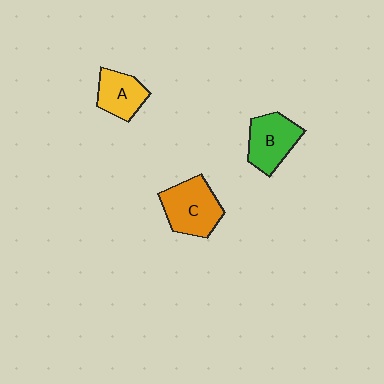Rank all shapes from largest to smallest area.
From largest to smallest: C (orange), B (green), A (yellow).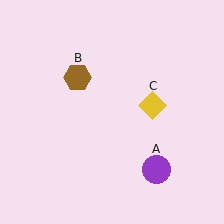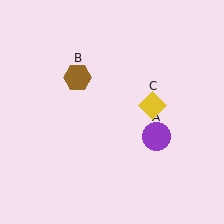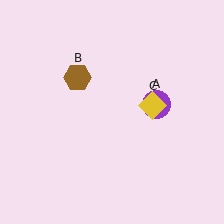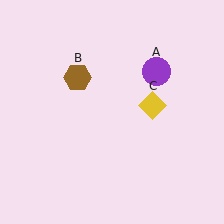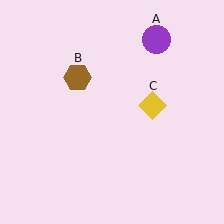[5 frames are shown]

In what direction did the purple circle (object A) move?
The purple circle (object A) moved up.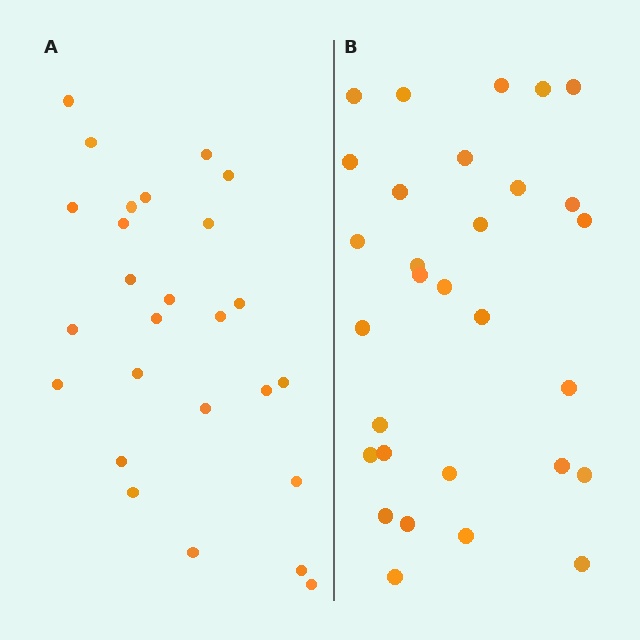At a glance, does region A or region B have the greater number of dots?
Region B (the right region) has more dots.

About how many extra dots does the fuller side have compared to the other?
Region B has about 4 more dots than region A.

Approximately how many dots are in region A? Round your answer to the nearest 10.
About 30 dots. (The exact count is 26, which rounds to 30.)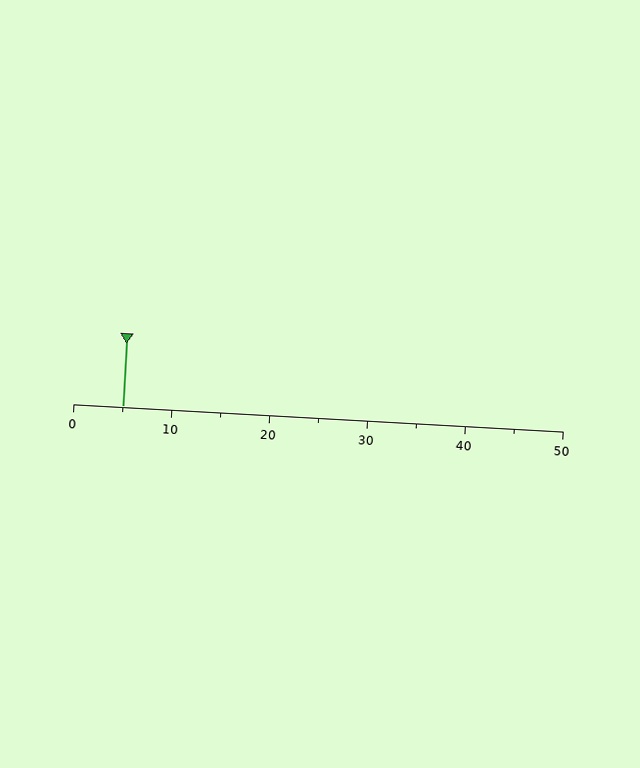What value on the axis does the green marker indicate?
The marker indicates approximately 5.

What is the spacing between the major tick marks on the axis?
The major ticks are spaced 10 apart.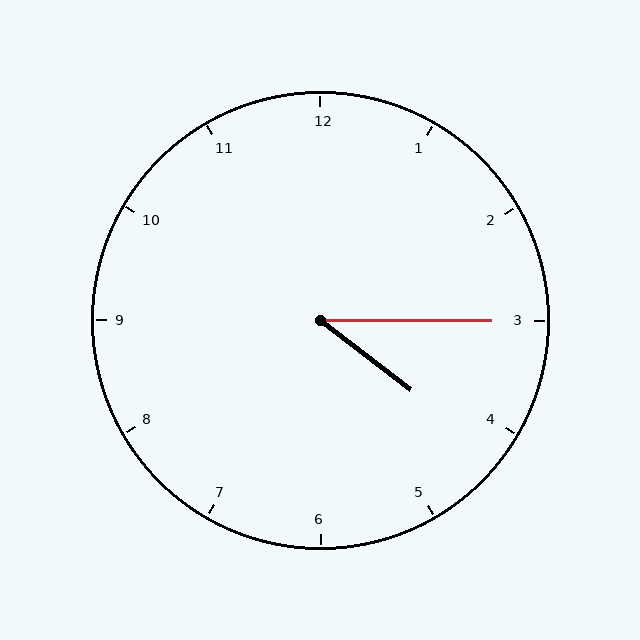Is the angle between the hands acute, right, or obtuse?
It is acute.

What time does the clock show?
4:15.